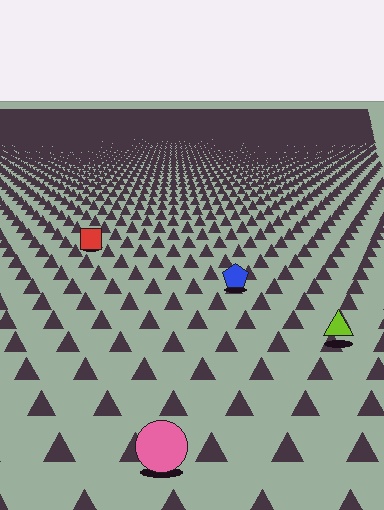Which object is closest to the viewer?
The pink circle is closest. The texture marks near it are larger and more spread out.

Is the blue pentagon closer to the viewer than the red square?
Yes. The blue pentagon is closer — you can tell from the texture gradient: the ground texture is coarser near it.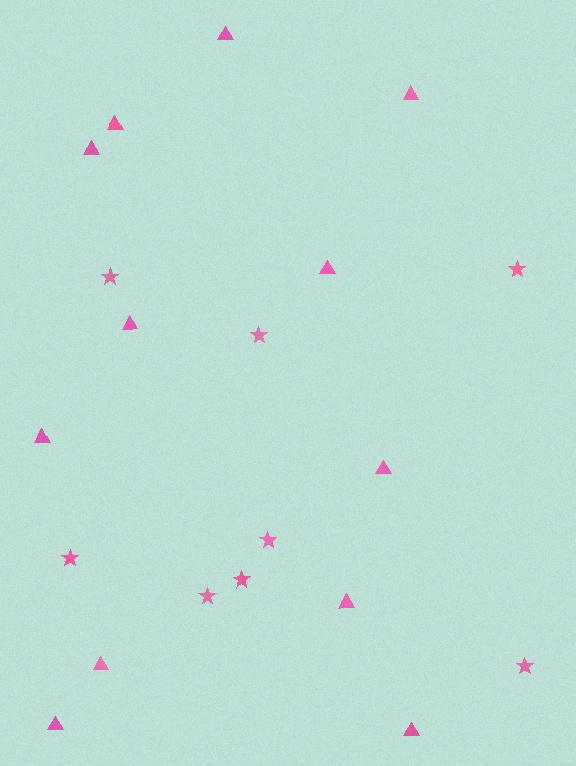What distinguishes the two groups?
There are 2 groups: one group of stars (8) and one group of triangles (12).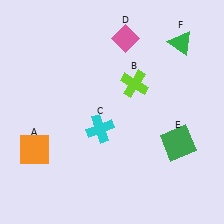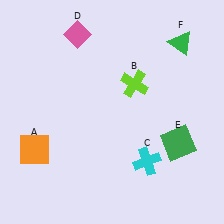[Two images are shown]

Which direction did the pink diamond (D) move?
The pink diamond (D) moved left.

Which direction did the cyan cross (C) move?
The cyan cross (C) moved right.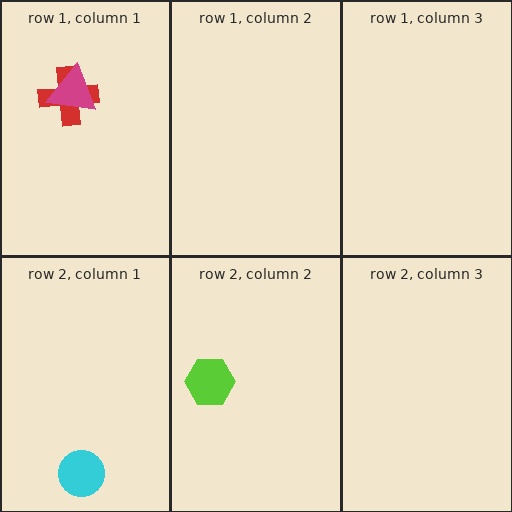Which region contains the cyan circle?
The row 2, column 1 region.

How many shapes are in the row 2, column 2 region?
1.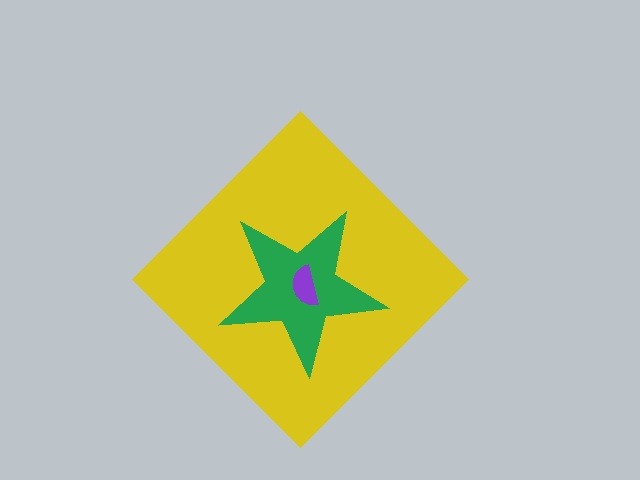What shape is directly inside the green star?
The purple semicircle.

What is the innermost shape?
The purple semicircle.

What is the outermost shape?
The yellow diamond.